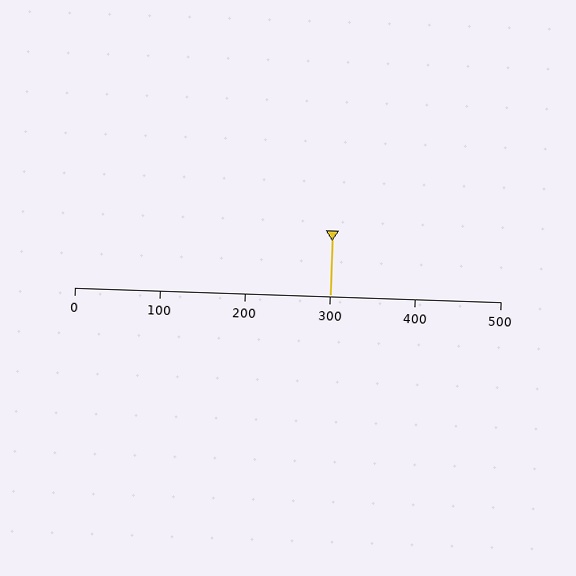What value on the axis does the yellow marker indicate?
The marker indicates approximately 300.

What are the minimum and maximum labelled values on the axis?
The axis runs from 0 to 500.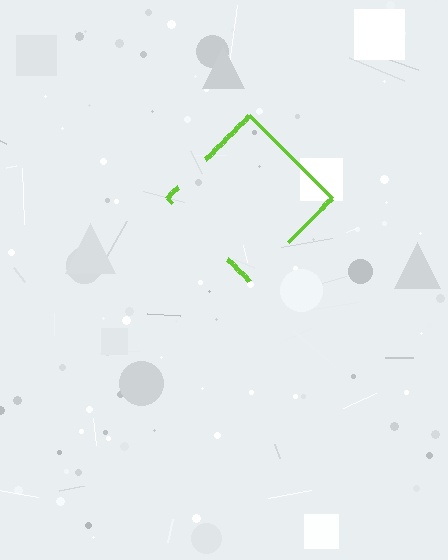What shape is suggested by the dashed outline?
The dashed outline suggests a diamond.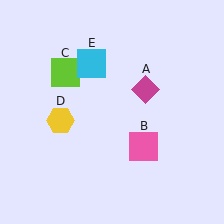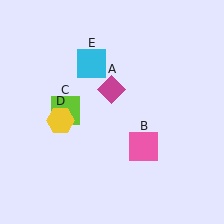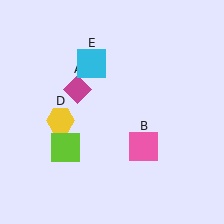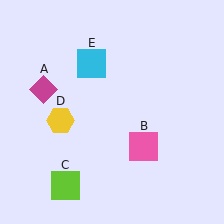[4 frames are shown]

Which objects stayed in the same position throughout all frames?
Pink square (object B) and yellow hexagon (object D) and cyan square (object E) remained stationary.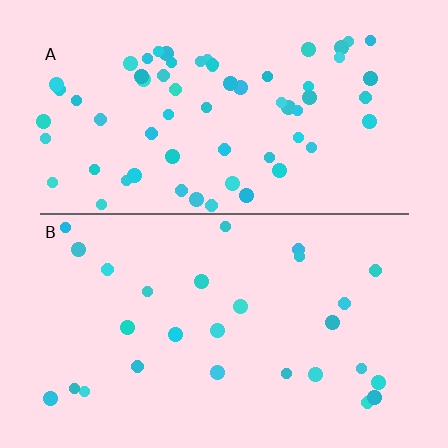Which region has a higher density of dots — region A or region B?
A (the top).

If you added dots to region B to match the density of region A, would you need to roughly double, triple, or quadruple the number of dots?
Approximately double.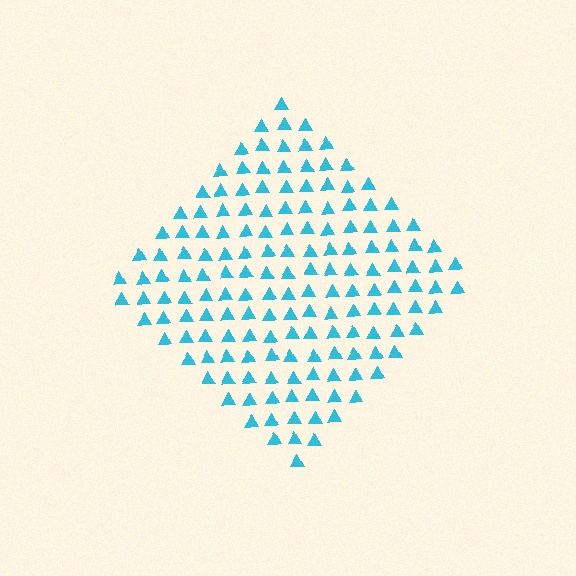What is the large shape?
The large shape is a diamond.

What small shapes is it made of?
It is made of small triangles.